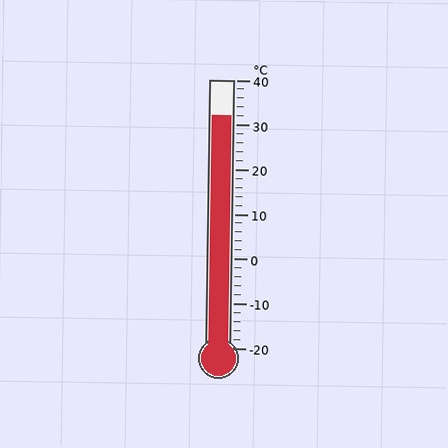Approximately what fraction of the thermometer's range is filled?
The thermometer is filled to approximately 85% of its range.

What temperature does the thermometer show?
The thermometer shows approximately 32°C.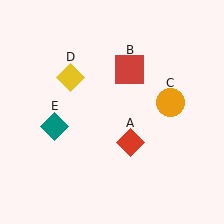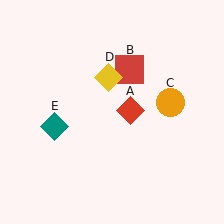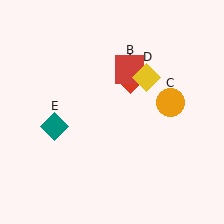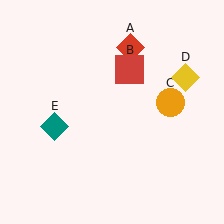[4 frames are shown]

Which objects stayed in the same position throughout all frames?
Red square (object B) and orange circle (object C) and teal diamond (object E) remained stationary.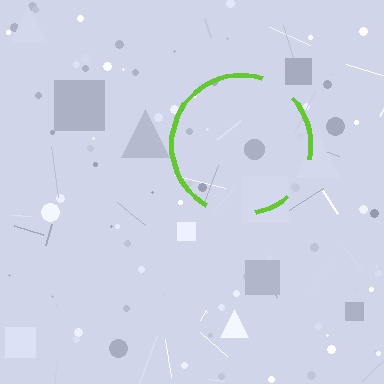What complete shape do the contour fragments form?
The contour fragments form a circle.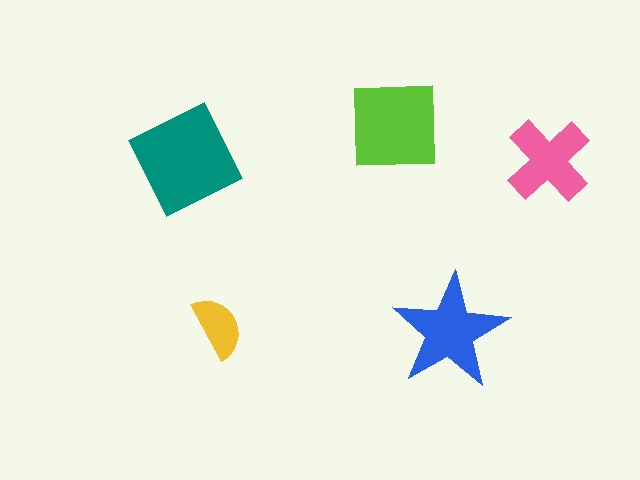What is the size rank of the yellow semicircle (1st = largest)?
5th.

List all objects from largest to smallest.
The teal square, the lime square, the blue star, the pink cross, the yellow semicircle.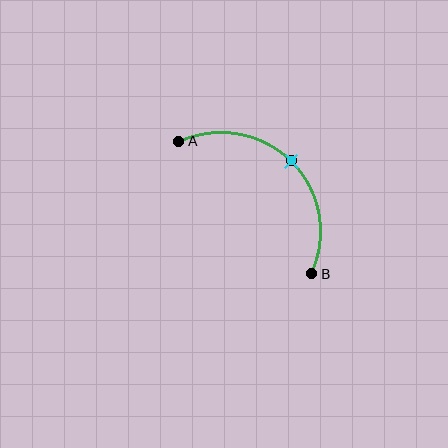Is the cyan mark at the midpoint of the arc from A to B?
Yes. The cyan mark lies on the arc at equal arc-length from both A and B — it is the arc midpoint.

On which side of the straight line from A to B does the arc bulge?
The arc bulges above and to the right of the straight line connecting A and B.